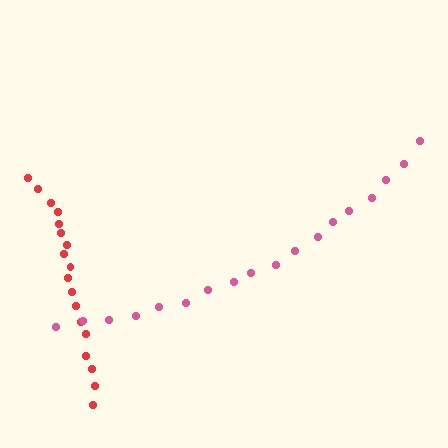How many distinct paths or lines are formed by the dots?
There are 2 distinct paths.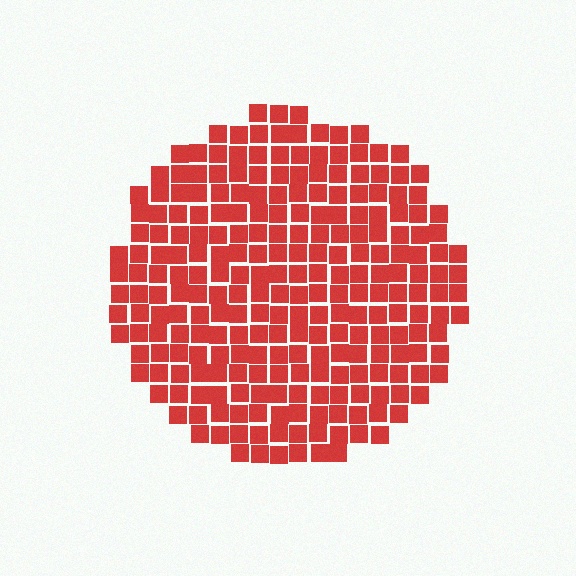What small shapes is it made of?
It is made of small squares.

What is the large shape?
The large shape is a circle.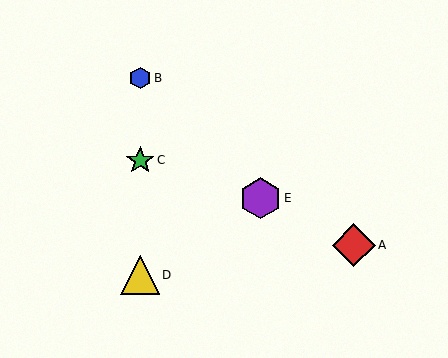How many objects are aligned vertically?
3 objects (B, C, D) are aligned vertically.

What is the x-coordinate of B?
Object B is at x≈140.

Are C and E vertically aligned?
No, C is at x≈140 and E is at x≈261.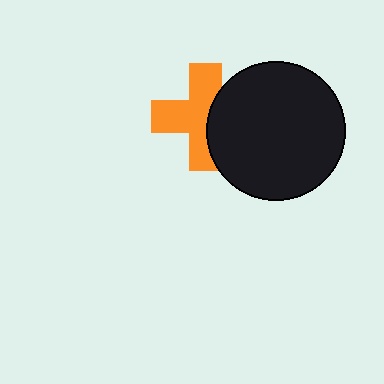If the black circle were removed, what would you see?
You would see the complete orange cross.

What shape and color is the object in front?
The object in front is a black circle.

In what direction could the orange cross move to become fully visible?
The orange cross could move left. That would shift it out from behind the black circle entirely.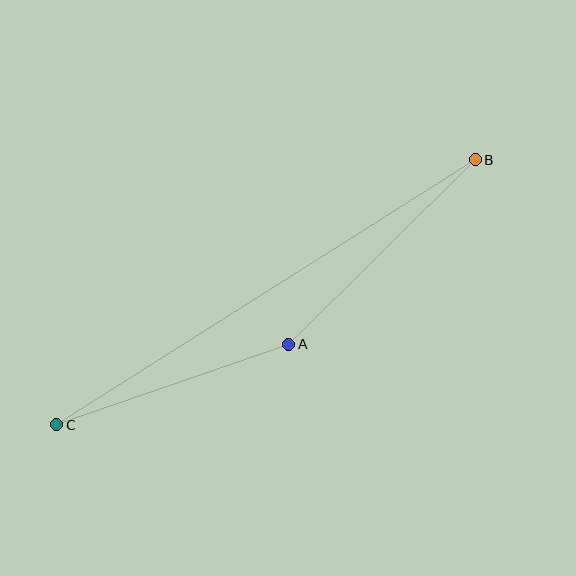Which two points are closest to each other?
Points A and C are closest to each other.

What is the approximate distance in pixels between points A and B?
The distance between A and B is approximately 262 pixels.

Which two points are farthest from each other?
Points B and C are farthest from each other.